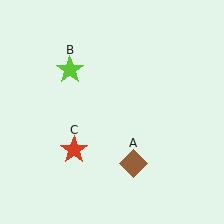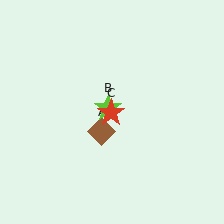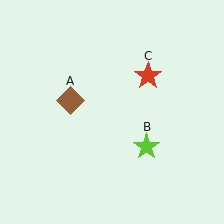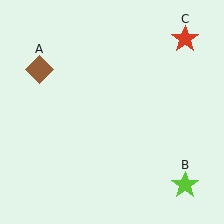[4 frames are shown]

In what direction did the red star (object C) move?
The red star (object C) moved up and to the right.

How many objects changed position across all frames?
3 objects changed position: brown diamond (object A), lime star (object B), red star (object C).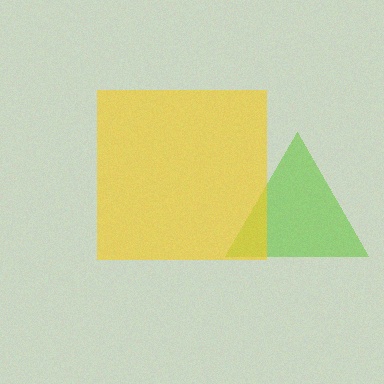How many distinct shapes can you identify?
There are 2 distinct shapes: a lime triangle, a yellow square.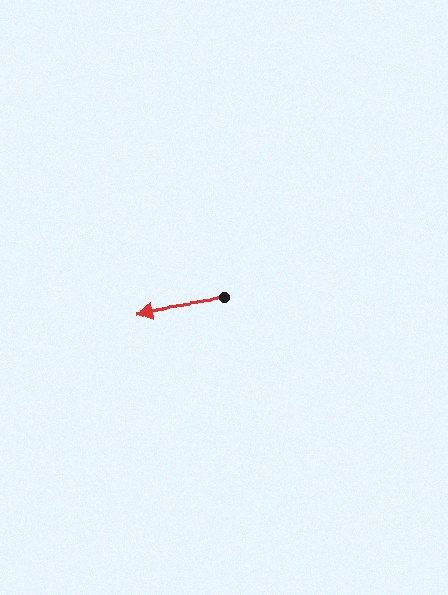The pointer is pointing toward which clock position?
Roughly 9 o'clock.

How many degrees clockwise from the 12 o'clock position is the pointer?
Approximately 262 degrees.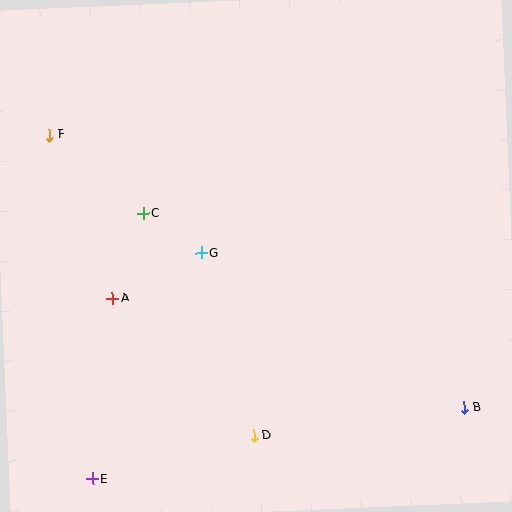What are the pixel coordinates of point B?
Point B is at (464, 407).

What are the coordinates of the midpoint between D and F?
The midpoint between D and F is at (152, 285).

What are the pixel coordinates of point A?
Point A is at (113, 299).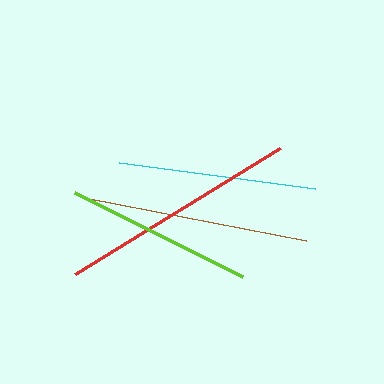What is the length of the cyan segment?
The cyan segment is approximately 198 pixels long.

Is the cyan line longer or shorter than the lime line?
The cyan line is longer than the lime line.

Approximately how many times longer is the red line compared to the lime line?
The red line is approximately 1.3 times the length of the lime line.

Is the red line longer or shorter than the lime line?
The red line is longer than the lime line.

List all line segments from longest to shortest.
From longest to shortest: red, brown, cyan, lime.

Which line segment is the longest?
The red line is the longest at approximately 241 pixels.